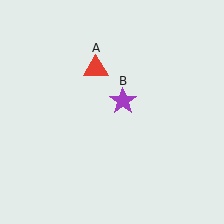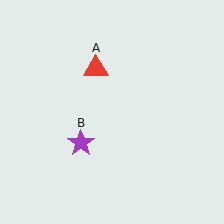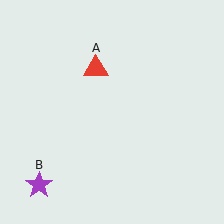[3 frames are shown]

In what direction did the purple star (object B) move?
The purple star (object B) moved down and to the left.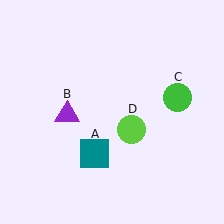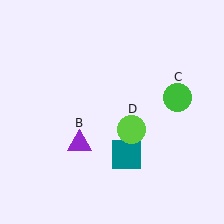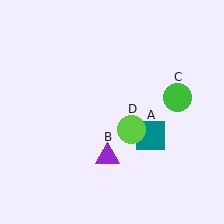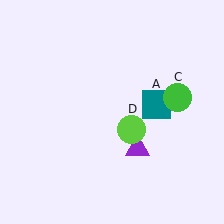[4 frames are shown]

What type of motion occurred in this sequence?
The teal square (object A), purple triangle (object B) rotated counterclockwise around the center of the scene.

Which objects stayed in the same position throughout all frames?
Green circle (object C) and lime circle (object D) remained stationary.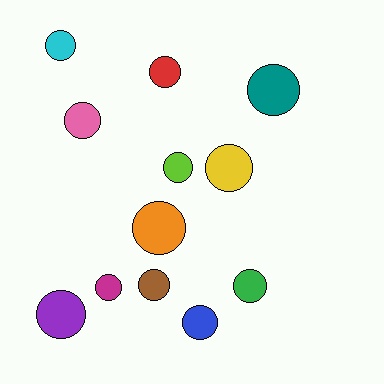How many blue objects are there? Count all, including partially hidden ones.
There is 1 blue object.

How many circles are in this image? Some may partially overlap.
There are 12 circles.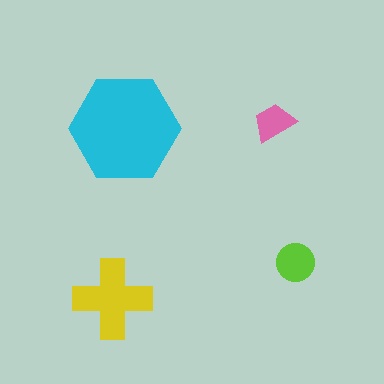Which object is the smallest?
The pink trapezoid.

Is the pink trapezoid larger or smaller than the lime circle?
Smaller.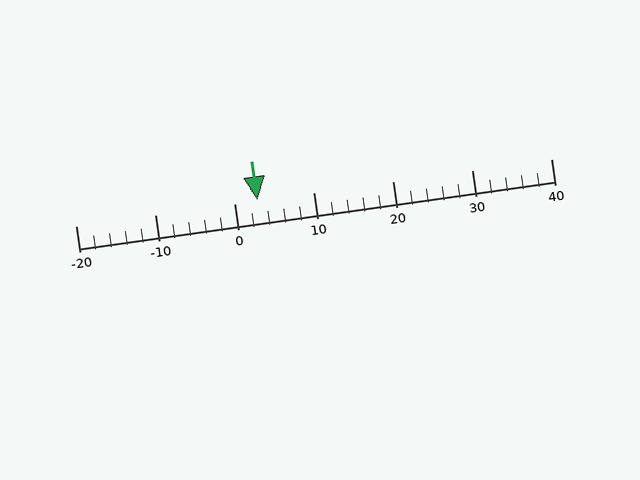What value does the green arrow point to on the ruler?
The green arrow points to approximately 3.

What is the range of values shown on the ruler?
The ruler shows values from -20 to 40.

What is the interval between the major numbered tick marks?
The major tick marks are spaced 10 units apart.